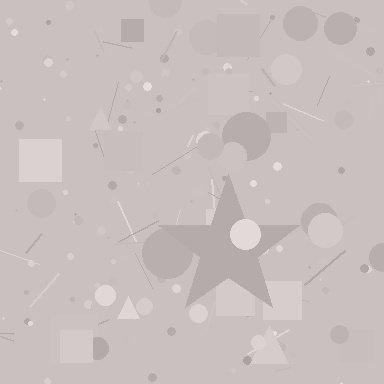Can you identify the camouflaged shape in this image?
The camouflaged shape is a star.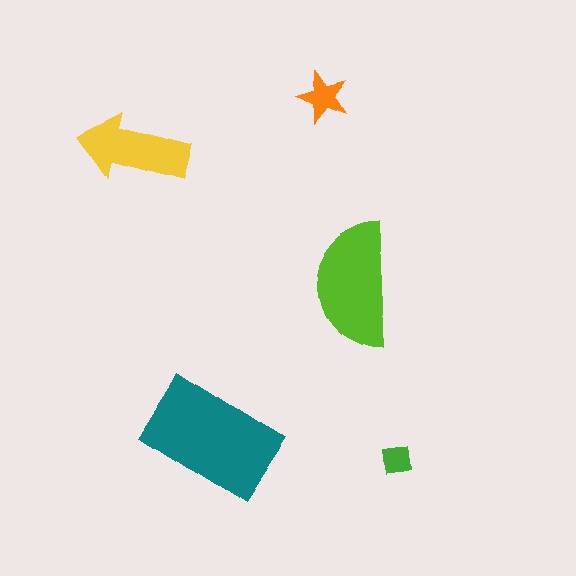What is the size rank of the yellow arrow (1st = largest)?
3rd.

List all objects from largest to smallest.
The teal rectangle, the lime semicircle, the yellow arrow, the orange star, the green square.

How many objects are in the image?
There are 5 objects in the image.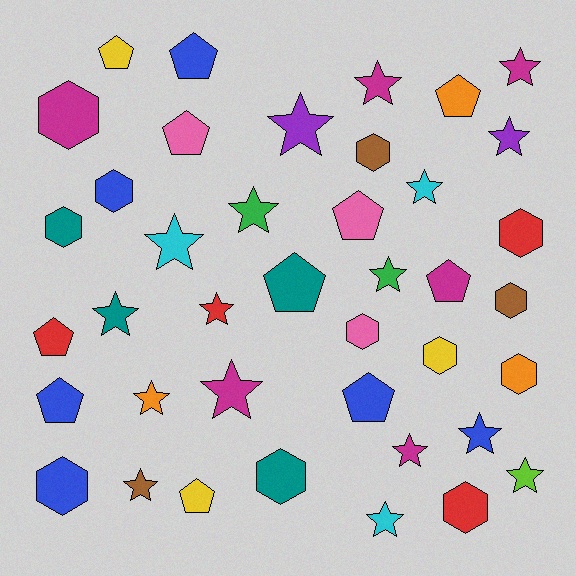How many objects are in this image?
There are 40 objects.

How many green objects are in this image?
There are 2 green objects.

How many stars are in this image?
There are 17 stars.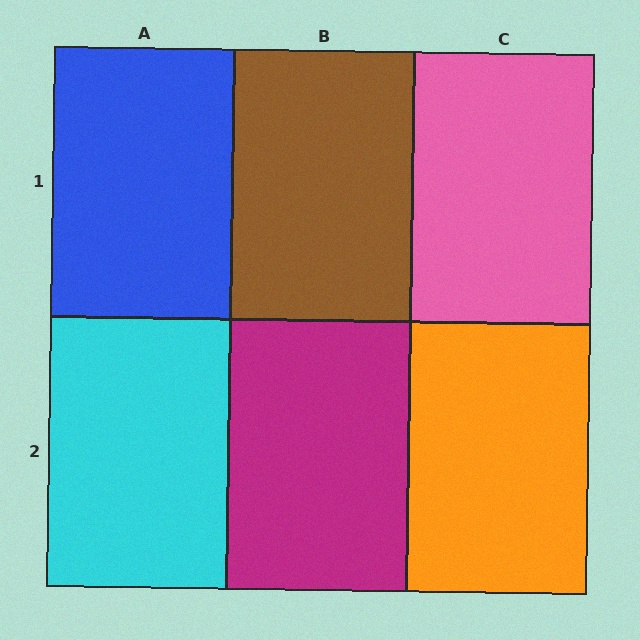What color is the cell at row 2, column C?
Orange.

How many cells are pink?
1 cell is pink.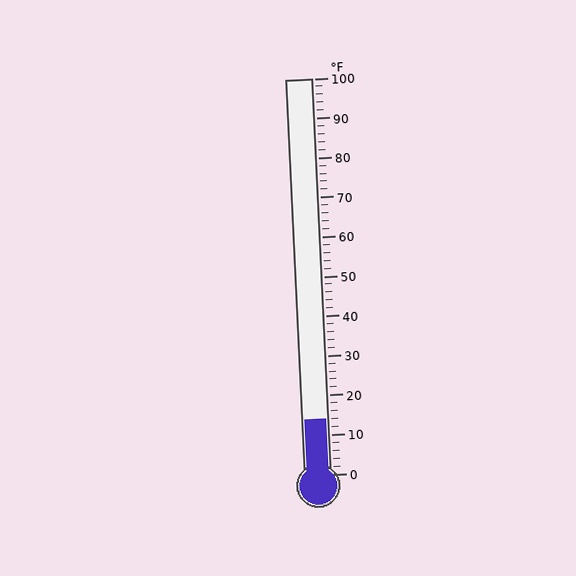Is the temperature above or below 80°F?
The temperature is below 80°F.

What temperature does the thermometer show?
The thermometer shows approximately 14°F.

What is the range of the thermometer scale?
The thermometer scale ranges from 0°F to 100°F.